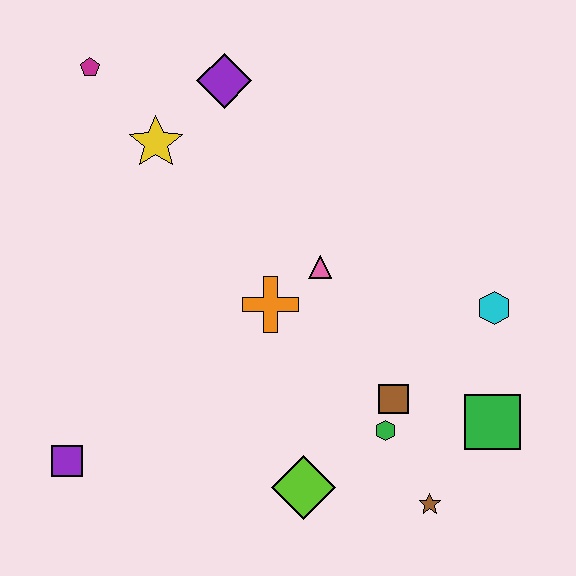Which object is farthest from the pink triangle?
The purple square is farthest from the pink triangle.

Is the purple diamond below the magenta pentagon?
Yes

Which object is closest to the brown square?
The green hexagon is closest to the brown square.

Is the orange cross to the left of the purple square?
No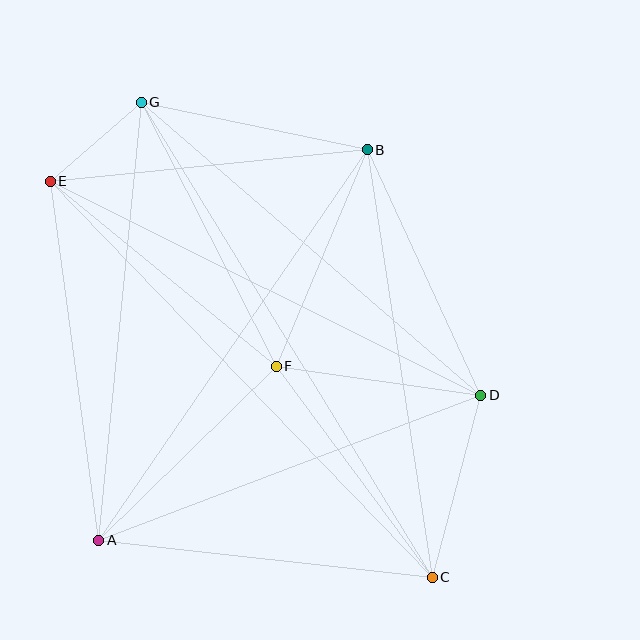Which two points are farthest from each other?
Points C and G are farthest from each other.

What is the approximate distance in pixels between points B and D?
The distance between B and D is approximately 271 pixels.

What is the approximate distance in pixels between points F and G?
The distance between F and G is approximately 296 pixels.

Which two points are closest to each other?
Points E and G are closest to each other.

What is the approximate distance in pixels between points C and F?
The distance between C and F is approximately 262 pixels.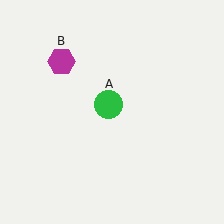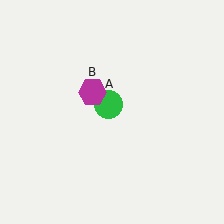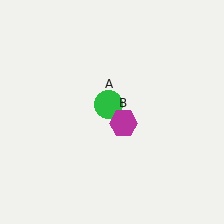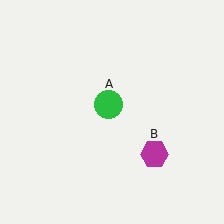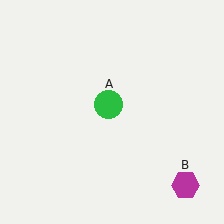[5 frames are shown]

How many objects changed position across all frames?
1 object changed position: magenta hexagon (object B).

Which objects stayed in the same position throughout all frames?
Green circle (object A) remained stationary.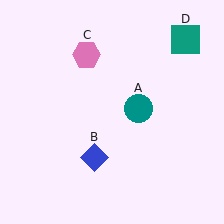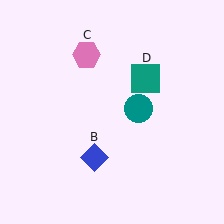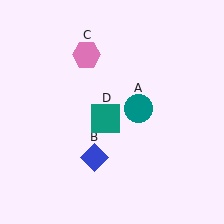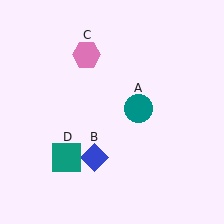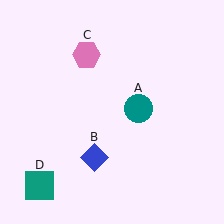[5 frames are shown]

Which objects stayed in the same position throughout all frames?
Teal circle (object A) and blue diamond (object B) and pink hexagon (object C) remained stationary.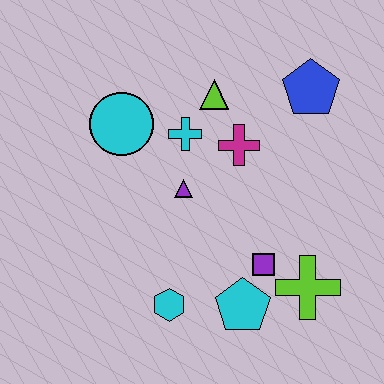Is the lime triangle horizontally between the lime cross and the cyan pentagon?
No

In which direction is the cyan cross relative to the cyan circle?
The cyan cross is to the right of the cyan circle.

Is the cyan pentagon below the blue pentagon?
Yes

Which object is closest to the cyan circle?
The cyan cross is closest to the cyan circle.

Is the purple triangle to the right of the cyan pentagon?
No